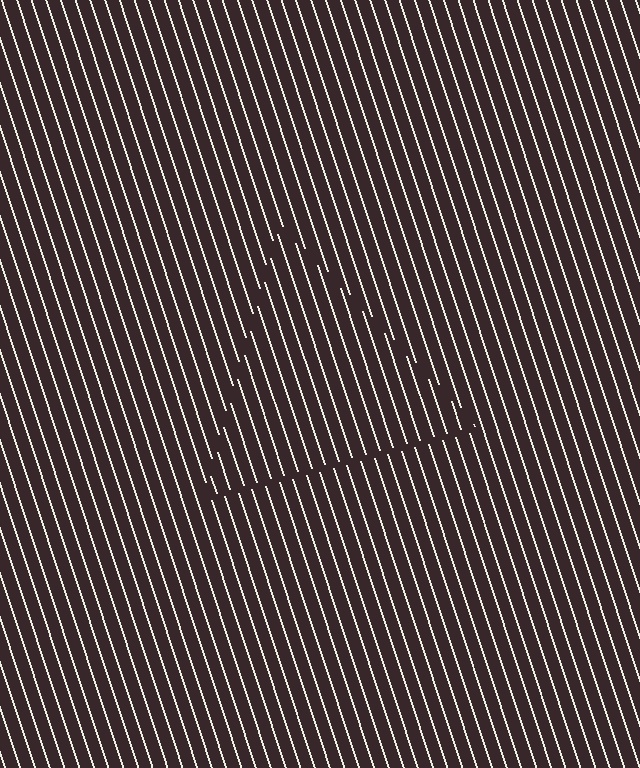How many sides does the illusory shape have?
3 sides — the line-ends trace a triangle.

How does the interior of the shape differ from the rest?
The interior of the shape contains the same grating, shifted by half a period — the contour is defined by the phase discontinuity where line-ends from the inner and outer gratings abut.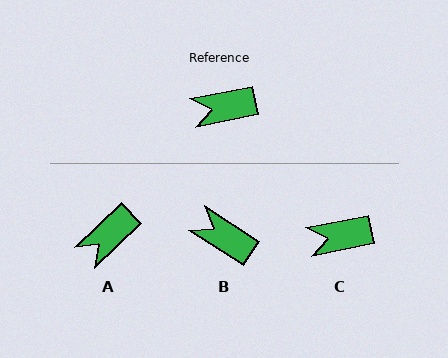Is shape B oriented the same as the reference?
No, it is off by about 45 degrees.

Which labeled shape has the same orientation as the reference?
C.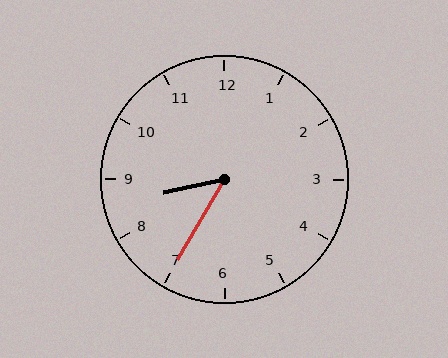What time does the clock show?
8:35.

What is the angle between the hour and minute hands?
Approximately 48 degrees.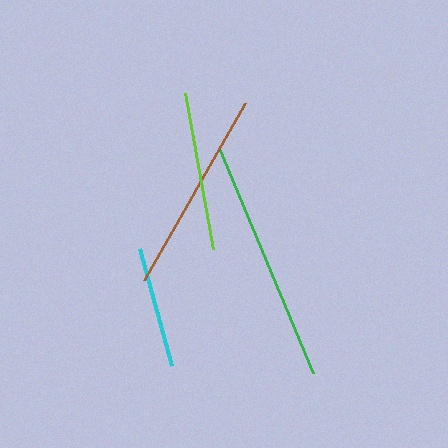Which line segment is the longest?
The green line is the longest at approximately 244 pixels.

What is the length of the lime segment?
The lime segment is approximately 158 pixels long.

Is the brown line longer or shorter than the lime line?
The brown line is longer than the lime line.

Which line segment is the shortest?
The cyan line is the shortest at approximately 122 pixels.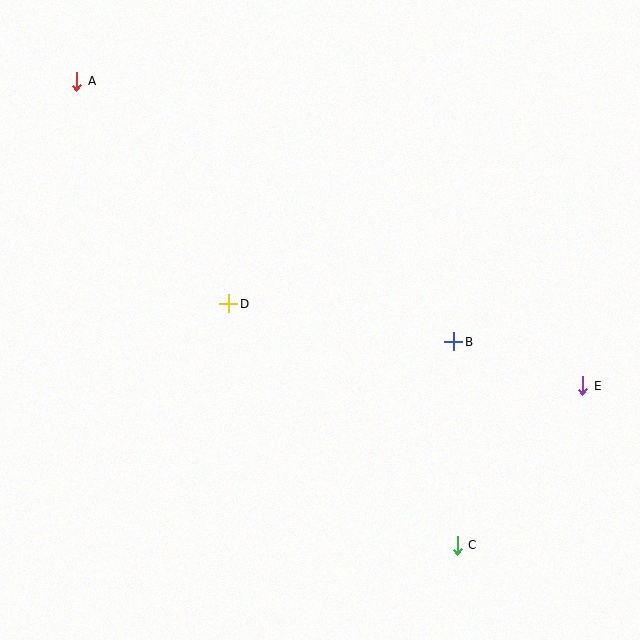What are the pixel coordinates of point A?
Point A is at (77, 81).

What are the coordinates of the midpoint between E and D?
The midpoint between E and D is at (406, 345).